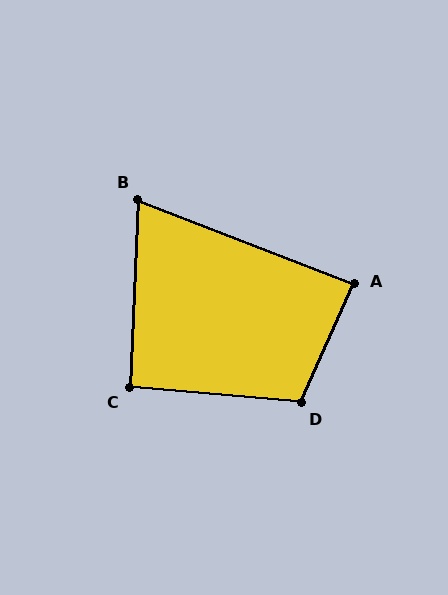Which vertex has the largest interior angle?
D, at approximately 109 degrees.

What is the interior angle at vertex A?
Approximately 88 degrees (approximately right).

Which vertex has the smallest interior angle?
B, at approximately 71 degrees.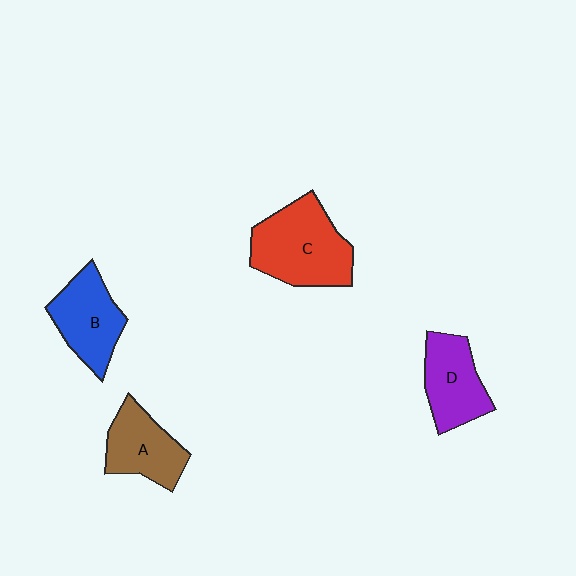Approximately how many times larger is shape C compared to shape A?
Approximately 1.5 times.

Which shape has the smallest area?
Shape A (brown).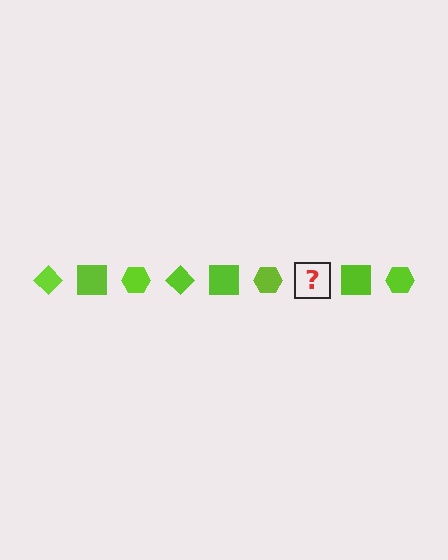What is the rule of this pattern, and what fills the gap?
The rule is that the pattern cycles through diamond, square, hexagon shapes in lime. The gap should be filled with a lime diamond.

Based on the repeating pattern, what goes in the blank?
The blank should be a lime diamond.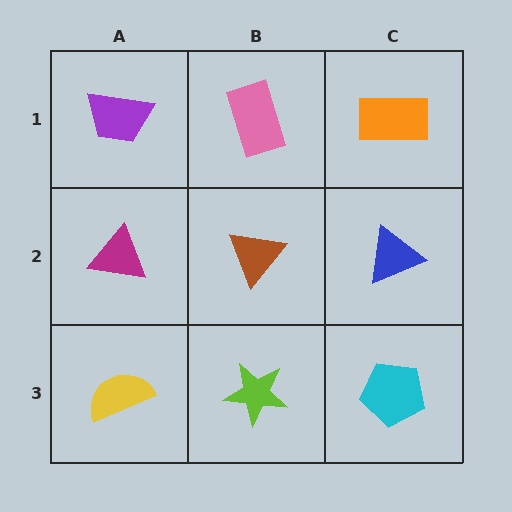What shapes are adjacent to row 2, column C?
An orange rectangle (row 1, column C), a cyan pentagon (row 3, column C), a brown triangle (row 2, column B).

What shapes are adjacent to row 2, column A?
A purple trapezoid (row 1, column A), a yellow semicircle (row 3, column A), a brown triangle (row 2, column B).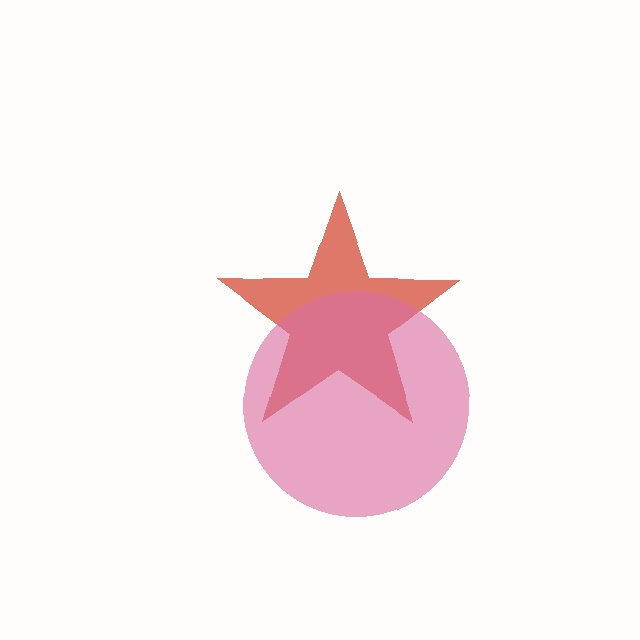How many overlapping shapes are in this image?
There are 2 overlapping shapes in the image.